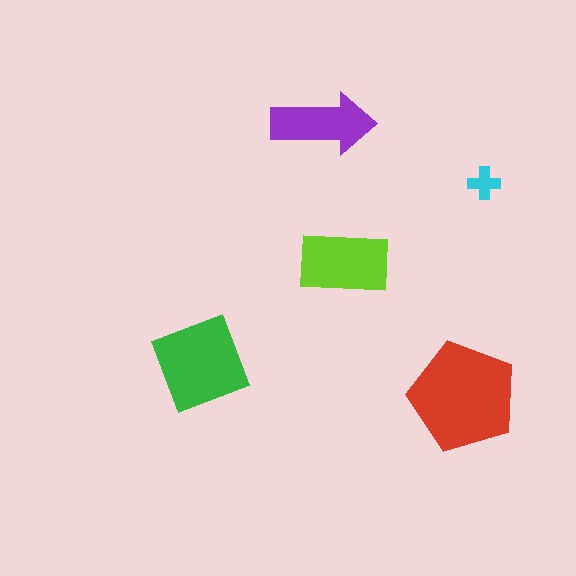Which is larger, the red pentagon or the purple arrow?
The red pentagon.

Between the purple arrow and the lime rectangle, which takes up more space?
The lime rectangle.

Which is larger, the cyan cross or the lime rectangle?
The lime rectangle.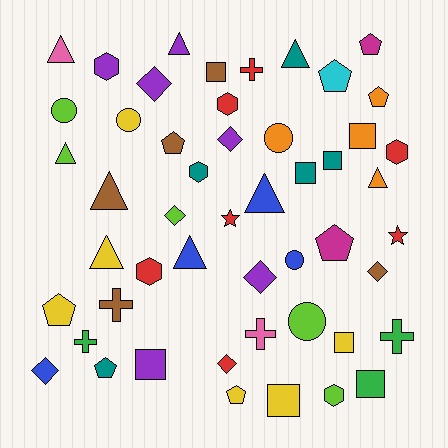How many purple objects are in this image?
There are 6 purple objects.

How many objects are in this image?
There are 50 objects.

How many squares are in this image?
There are 8 squares.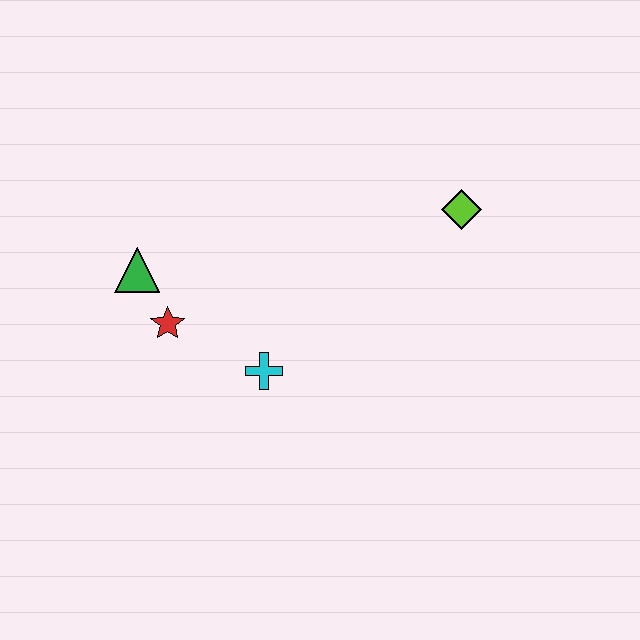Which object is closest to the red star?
The green triangle is closest to the red star.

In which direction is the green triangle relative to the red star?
The green triangle is above the red star.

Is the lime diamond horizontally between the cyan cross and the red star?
No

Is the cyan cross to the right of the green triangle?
Yes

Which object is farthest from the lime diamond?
The green triangle is farthest from the lime diamond.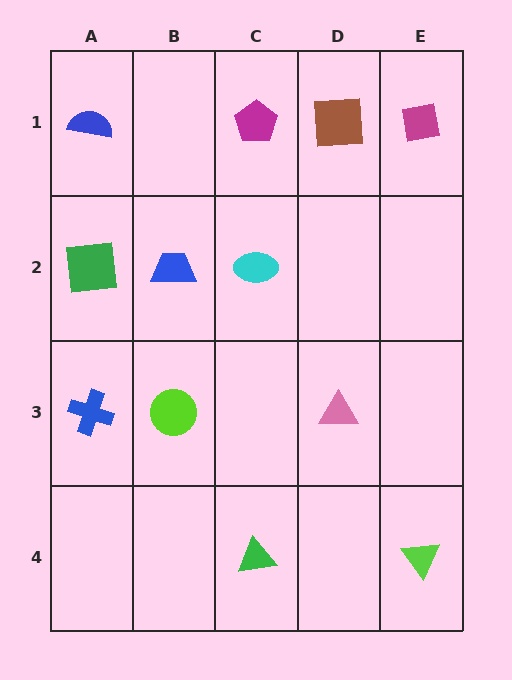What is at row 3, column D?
A pink triangle.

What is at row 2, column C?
A cyan ellipse.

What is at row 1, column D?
A brown square.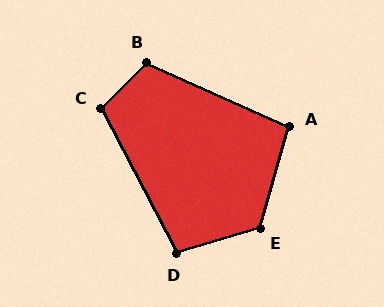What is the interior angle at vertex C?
Approximately 108 degrees (obtuse).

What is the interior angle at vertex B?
Approximately 111 degrees (obtuse).